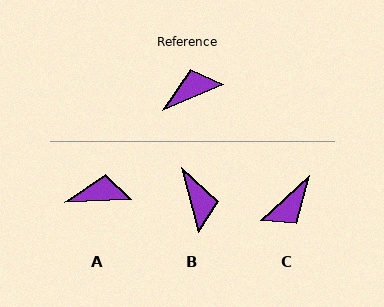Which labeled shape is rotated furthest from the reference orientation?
C, about 160 degrees away.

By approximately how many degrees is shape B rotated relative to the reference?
Approximately 98 degrees clockwise.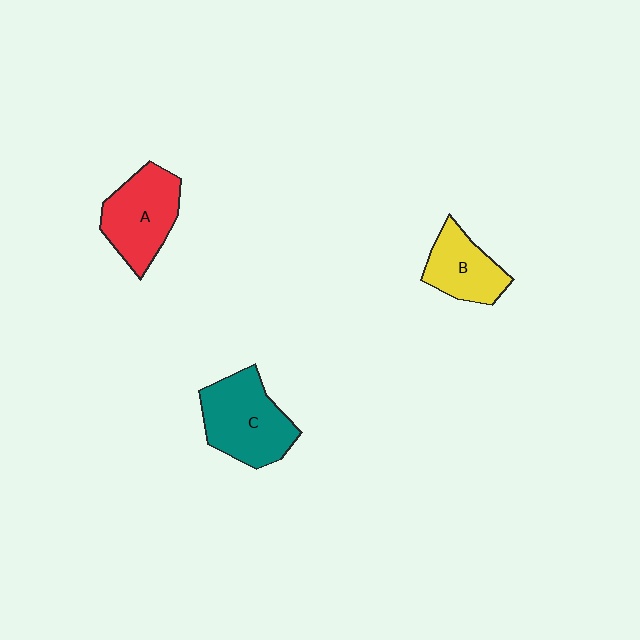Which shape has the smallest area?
Shape B (yellow).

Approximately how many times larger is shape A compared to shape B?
Approximately 1.3 times.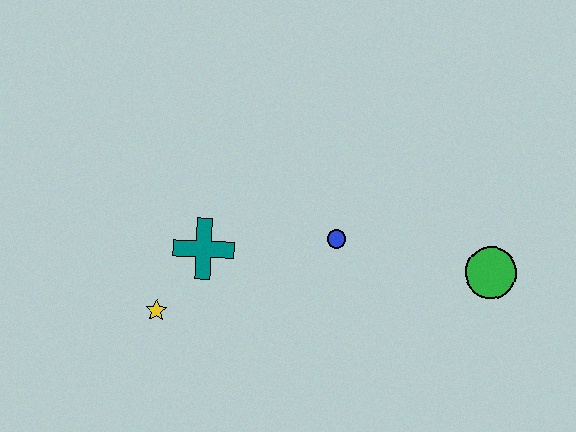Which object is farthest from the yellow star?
The green circle is farthest from the yellow star.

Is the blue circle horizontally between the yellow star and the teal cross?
No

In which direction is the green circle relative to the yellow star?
The green circle is to the right of the yellow star.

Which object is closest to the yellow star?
The teal cross is closest to the yellow star.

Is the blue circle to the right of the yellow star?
Yes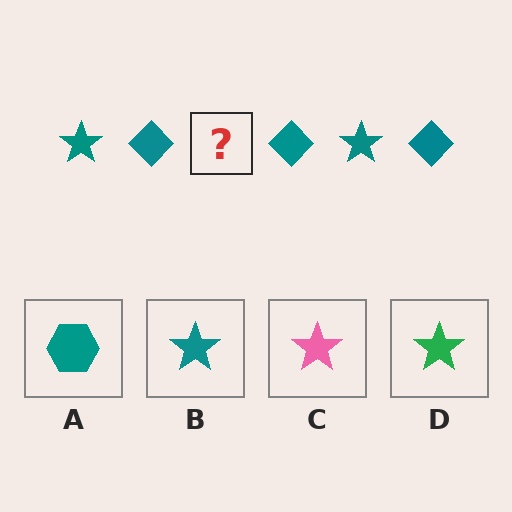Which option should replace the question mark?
Option B.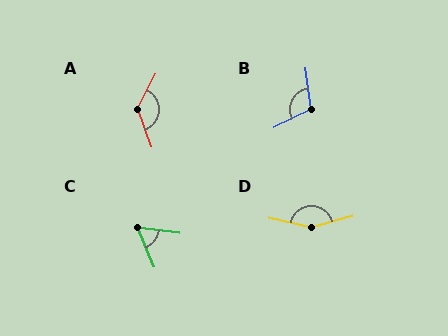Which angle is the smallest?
C, at approximately 60 degrees.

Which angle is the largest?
D, at approximately 151 degrees.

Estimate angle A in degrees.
Approximately 133 degrees.